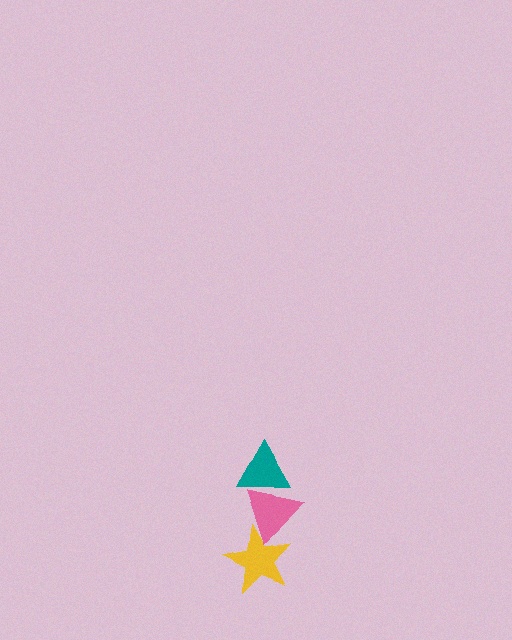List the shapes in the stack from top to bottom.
From top to bottom: the teal triangle, the pink triangle, the yellow star.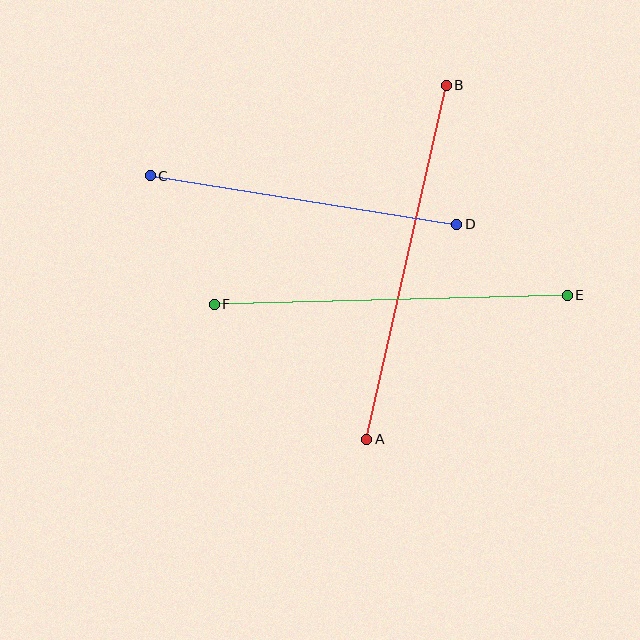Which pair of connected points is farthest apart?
Points A and B are farthest apart.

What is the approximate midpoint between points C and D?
The midpoint is at approximately (303, 200) pixels.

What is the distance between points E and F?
The distance is approximately 353 pixels.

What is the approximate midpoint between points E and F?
The midpoint is at approximately (391, 300) pixels.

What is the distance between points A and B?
The distance is approximately 363 pixels.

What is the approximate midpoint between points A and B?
The midpoint is at approximately (407, 262) pixels.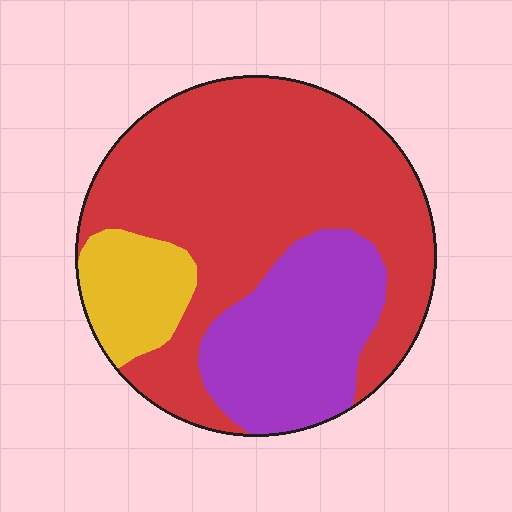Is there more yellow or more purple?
Purple.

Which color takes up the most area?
Red, at roughly 60%.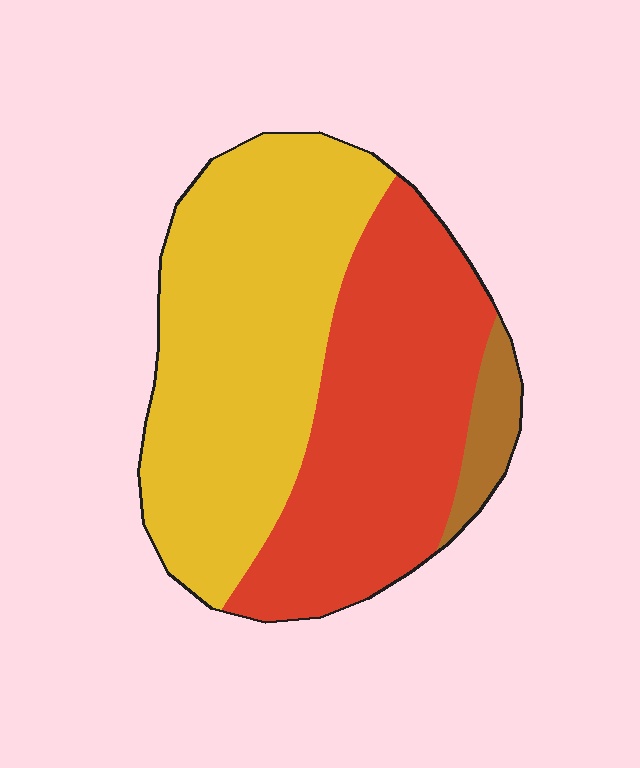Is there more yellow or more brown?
Yellow.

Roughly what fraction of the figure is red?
Red covers 43% of the figure.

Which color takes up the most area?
Yellow, at roughly 50%.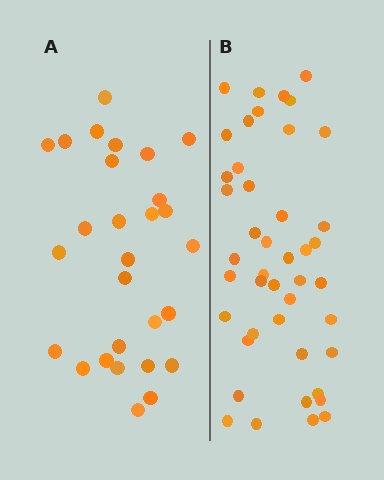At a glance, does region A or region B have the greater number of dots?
Region B (the right region) has more dots.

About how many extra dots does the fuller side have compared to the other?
Region B has approximately 15 more dots than region A.